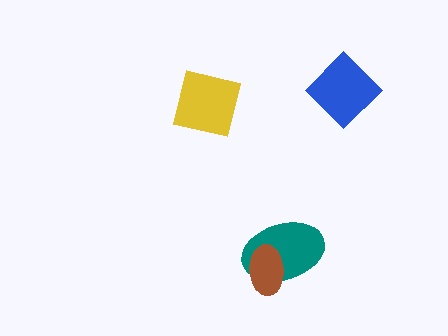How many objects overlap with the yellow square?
0 objects overlap with the yellow square.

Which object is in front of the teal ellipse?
The brown ellipse is in front of the teal ellipse.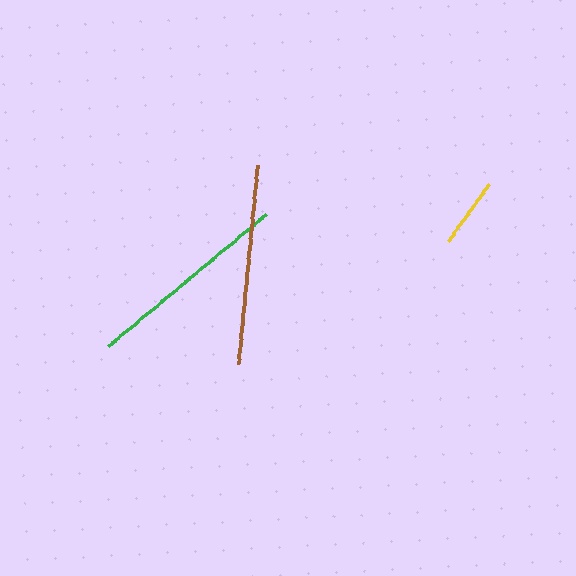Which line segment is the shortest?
The yellow line is the shortest at approximately 70 pixels.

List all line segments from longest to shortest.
From longest to shortest: green, brown, yellow.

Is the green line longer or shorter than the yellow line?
The green line is longer than the yellow line.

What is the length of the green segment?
The green segment is approximately 207 pixels long.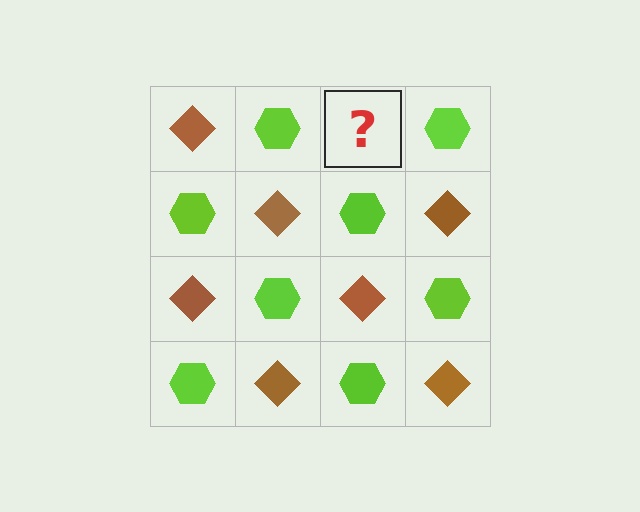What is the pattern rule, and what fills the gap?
The rule is that it alternates brown diamond and lime hexagon in a checkerboard pattern. The gap should be filled with a brown diamond.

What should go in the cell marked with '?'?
The missing cell should contain a brown diamond.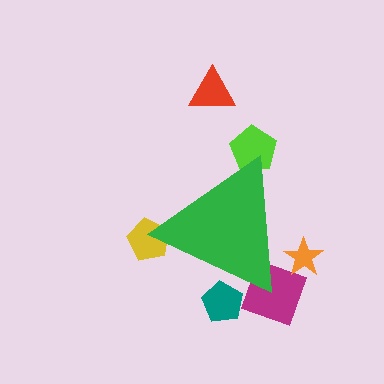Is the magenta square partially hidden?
Yes, the magenta square is partially hidden behind the green triangle.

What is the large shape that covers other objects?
A green triangle.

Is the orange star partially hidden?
Yes, the orange star is partially hidden behind the green triangle.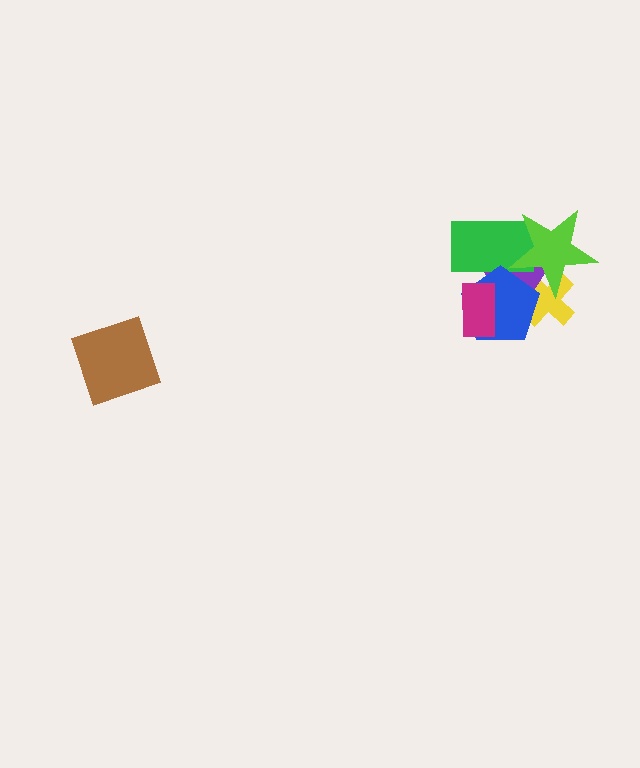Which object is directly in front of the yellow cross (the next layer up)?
The purple triangle is directly in front of the yellow cross.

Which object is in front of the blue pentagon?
The magenta rectangle is in front of the blue pentagon.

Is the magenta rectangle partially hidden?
No, no other shape covers it.